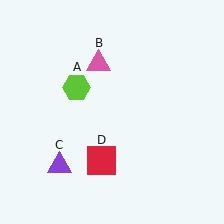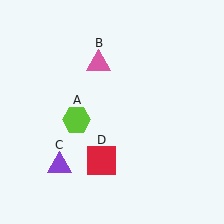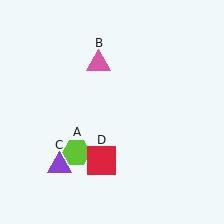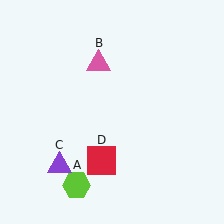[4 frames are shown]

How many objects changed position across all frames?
1 object changed position: lime hexagon (object A).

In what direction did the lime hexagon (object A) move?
The lime hexagon (object A) moved down.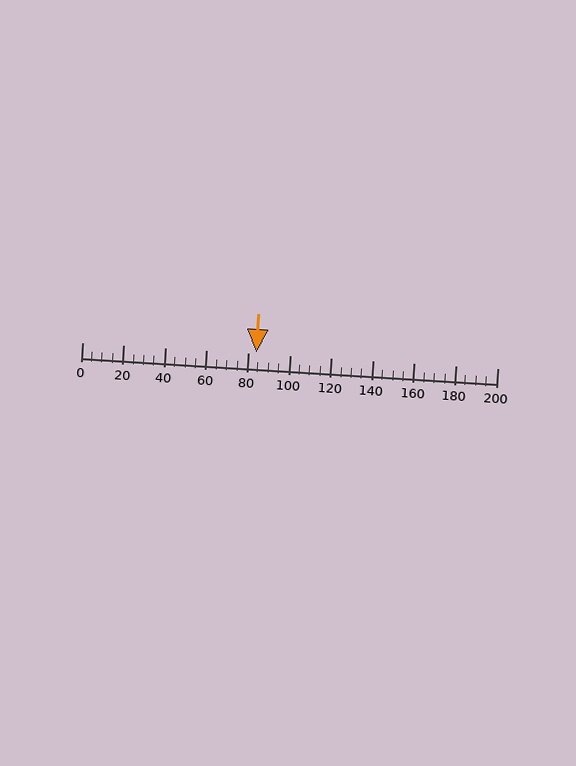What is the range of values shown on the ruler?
The ruler shows values from 0 to 200.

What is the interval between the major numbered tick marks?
The major tick marks are spaced 20 units apart.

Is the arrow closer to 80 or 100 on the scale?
The arrow is closer to 80.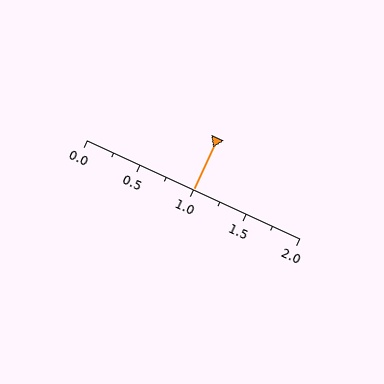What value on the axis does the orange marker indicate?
The marker indicates approximately 1.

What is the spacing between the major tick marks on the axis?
The major ticks are spaced 0.5 apart.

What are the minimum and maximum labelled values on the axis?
The axis runs from 0.0 to 2.0.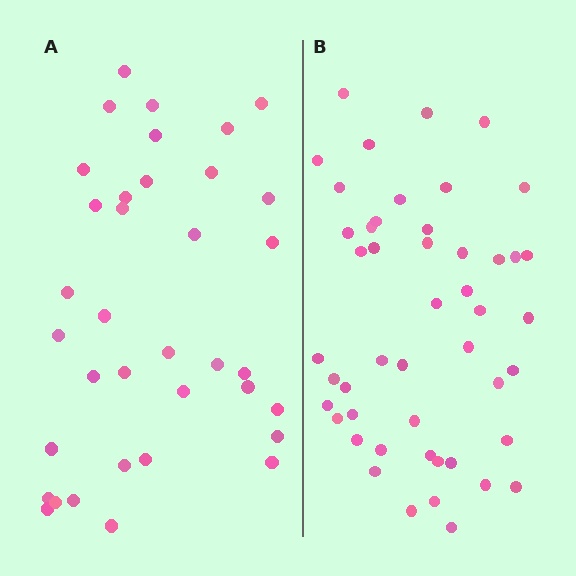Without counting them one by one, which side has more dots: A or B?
Region B (the right region) has more dots.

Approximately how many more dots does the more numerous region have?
Region B has roughly 12 or so more dots than region A.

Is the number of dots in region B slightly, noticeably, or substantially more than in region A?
Region B has noticeably more, but not dramatically so. The ratio is roughly 1.3 to 1.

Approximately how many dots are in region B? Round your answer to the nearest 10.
About 50 dots. (The exact count is 48, which rounds to 50.)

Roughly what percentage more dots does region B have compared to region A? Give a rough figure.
About 35% more.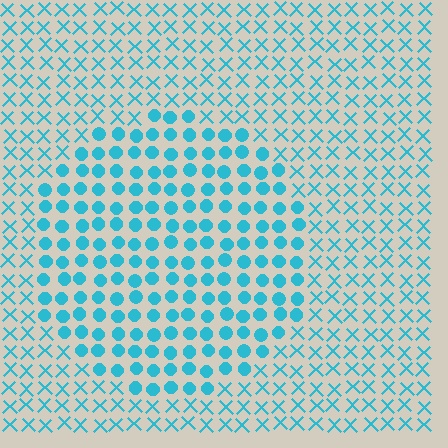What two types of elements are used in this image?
The image uses circles inside the circle region and X marks outside it.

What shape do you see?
I see a circle.